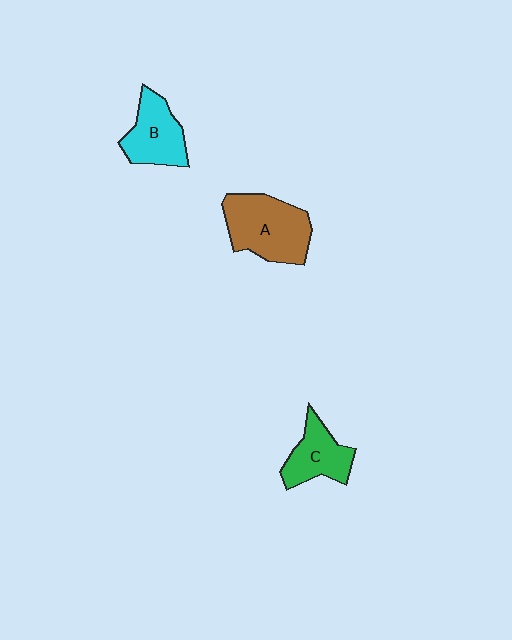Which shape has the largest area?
Shape A (brown).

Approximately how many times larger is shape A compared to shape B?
Approximately 1.4 times.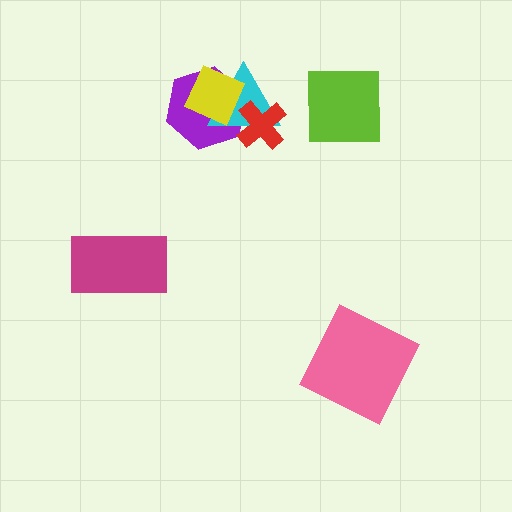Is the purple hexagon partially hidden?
Yes, it is partially covered by another shape.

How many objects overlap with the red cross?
2 objects overlap with the red cross.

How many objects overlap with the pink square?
0 objects overlap with the pink square.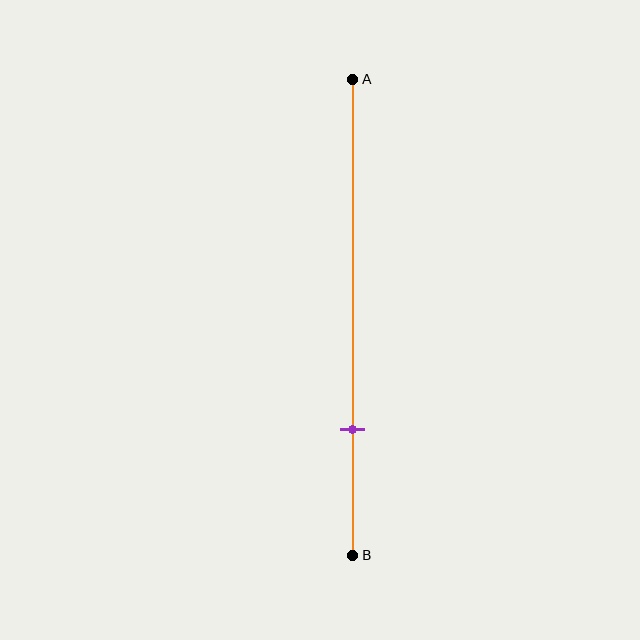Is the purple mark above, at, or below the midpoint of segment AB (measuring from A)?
The purple mark is below the midpoint of segment AB.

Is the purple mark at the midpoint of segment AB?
No, the mark is at about 75% from A, not at the 50% midpoint.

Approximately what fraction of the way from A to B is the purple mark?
The purple mark is approximately 75% of the way from A to B.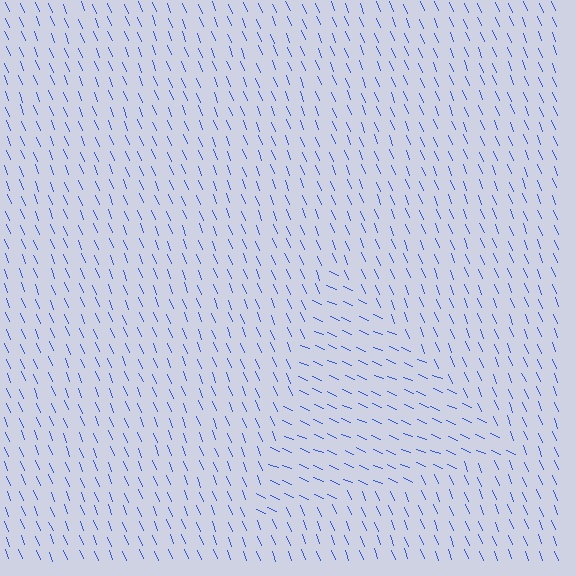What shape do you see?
I see a triangle.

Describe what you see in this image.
The image is filled with small blue line segments. A triangle region in the image has lines oriented differently from the surrounding lines, creating a visible texture boundary.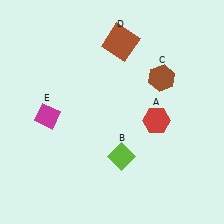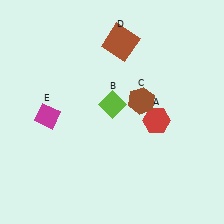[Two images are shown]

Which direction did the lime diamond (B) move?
The lime diamond (B) moved up.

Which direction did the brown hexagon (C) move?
The brown hexagon (C) moved down.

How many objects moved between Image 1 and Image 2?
2 objects moved between the two images.